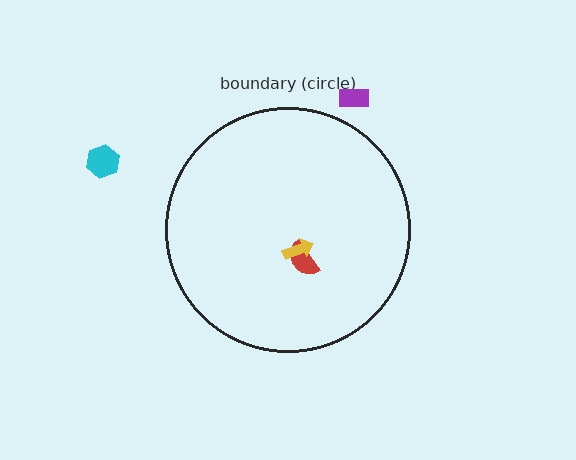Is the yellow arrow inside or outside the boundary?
Inside.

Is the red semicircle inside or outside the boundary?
Inside.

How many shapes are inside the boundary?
2 inside, 2 outside.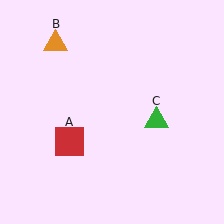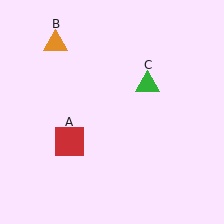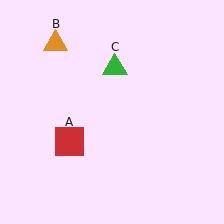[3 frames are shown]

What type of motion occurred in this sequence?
The green triangle (object C) rotated counterclockwise around the center of the scene.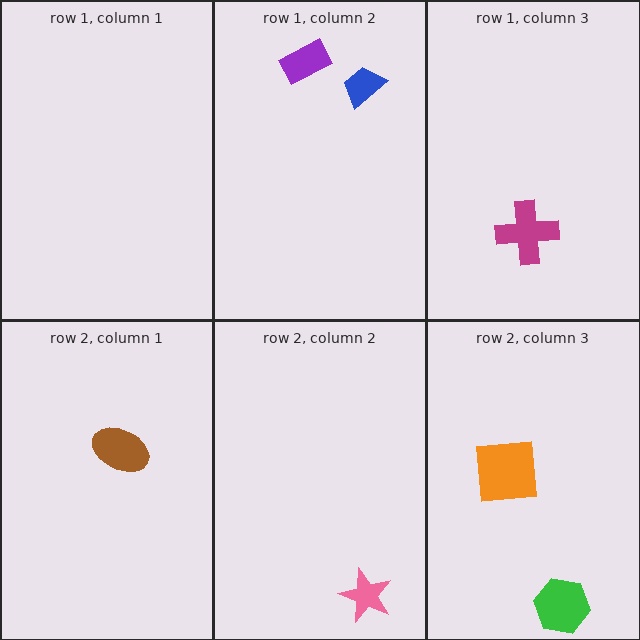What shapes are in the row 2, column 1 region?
The brown ellipse.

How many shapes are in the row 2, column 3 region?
2.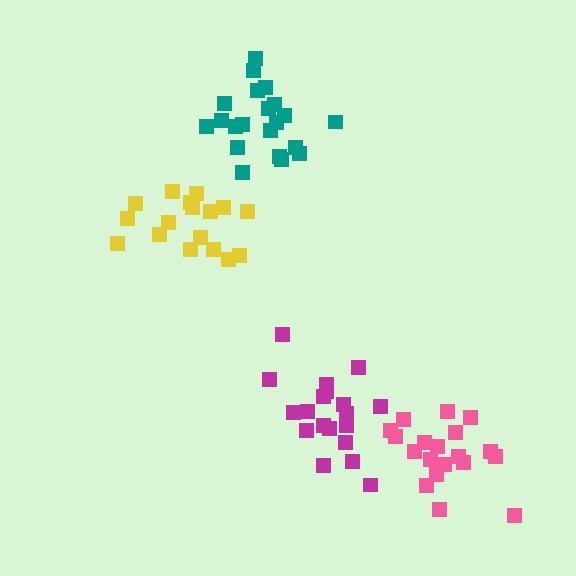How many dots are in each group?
Group 1: 21 dots, Group 2: 17 dots, Group 3: 20 dots, Group 4: 19 dots (77 total).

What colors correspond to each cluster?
The clusters are colored: teal, yellow, pink, magenta.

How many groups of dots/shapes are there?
There are 4 groups.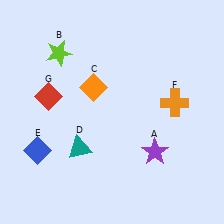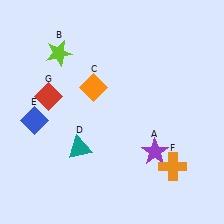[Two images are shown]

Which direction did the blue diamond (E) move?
The blue diamond (E) moved up.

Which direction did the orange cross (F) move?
The orange cross (F) moved down.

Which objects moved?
The objects that moved are: the blue diamond (E), the orange cross (F).